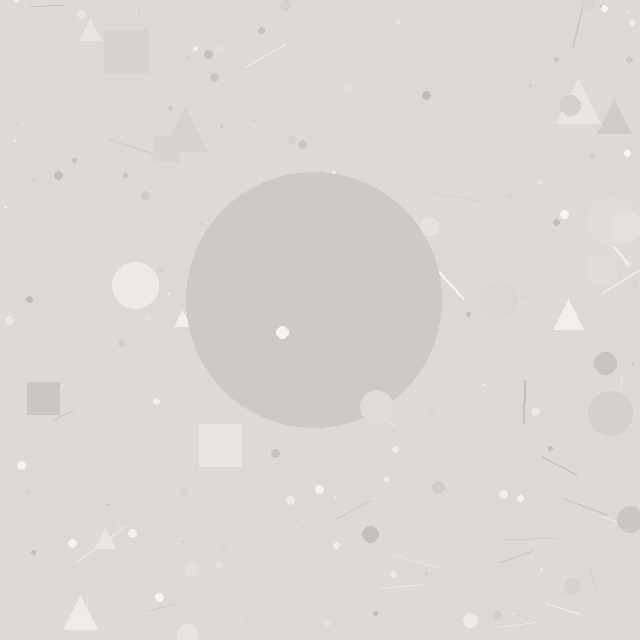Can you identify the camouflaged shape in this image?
The camouflaged shape is a circle.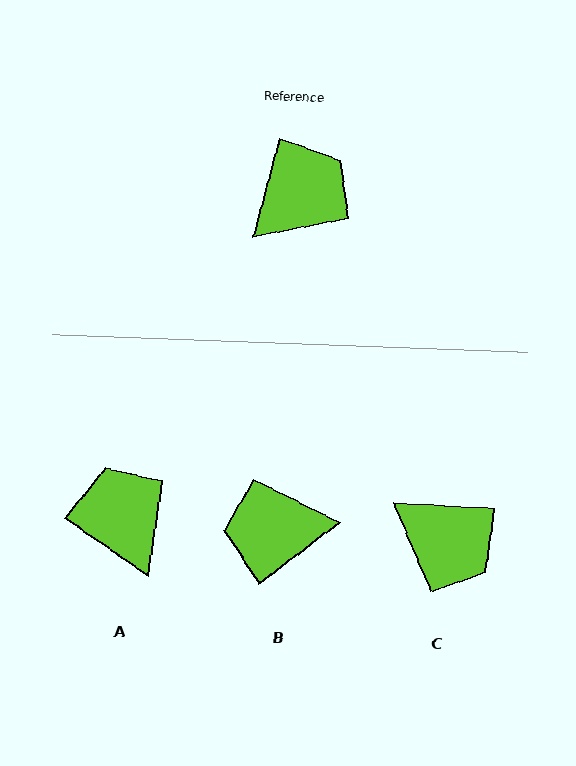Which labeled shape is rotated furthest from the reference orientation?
B, about 143 degrees away.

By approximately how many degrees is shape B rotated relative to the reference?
Approximately 143 degrees counter-clockwise.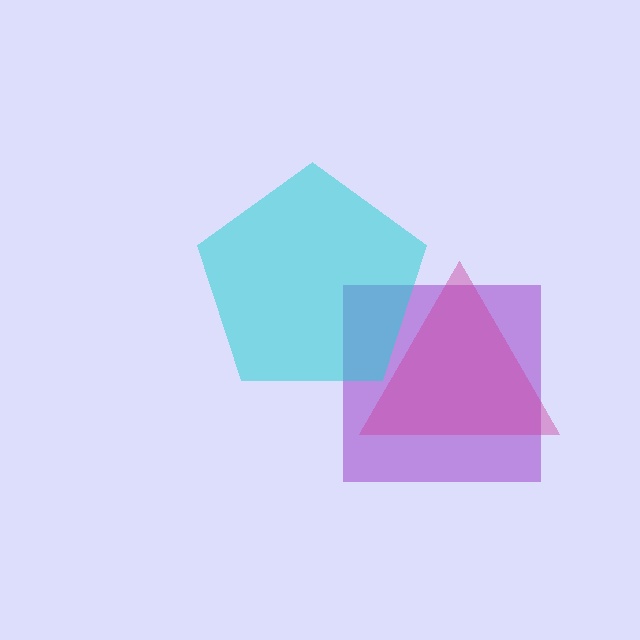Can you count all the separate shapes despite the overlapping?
Yes, there are 3 separate shapes.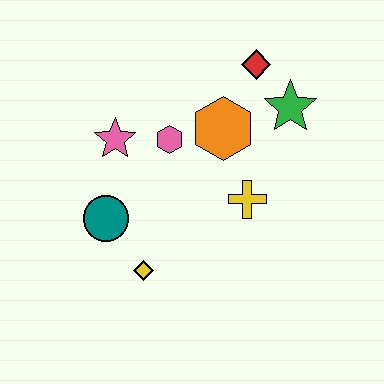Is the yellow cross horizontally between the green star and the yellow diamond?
Yes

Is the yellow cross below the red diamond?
Yes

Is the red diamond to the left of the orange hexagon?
No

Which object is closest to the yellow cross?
The orange hexagon is closest to the yellow cross.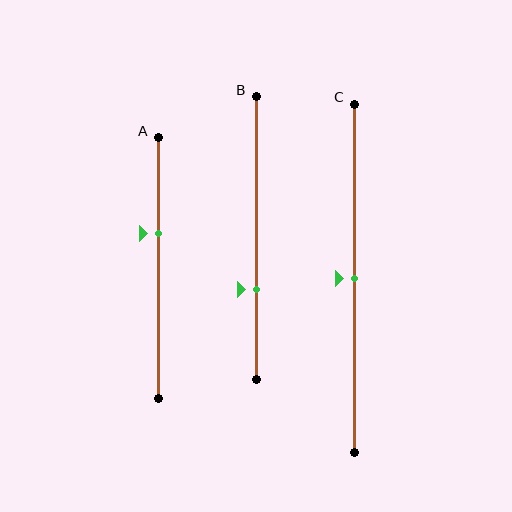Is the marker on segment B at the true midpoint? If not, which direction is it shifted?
No, the marker on segment B is shifted downward by about 18% of the segment length.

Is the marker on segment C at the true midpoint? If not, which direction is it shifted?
Yes, the marker on segment C is at the true midpoint.